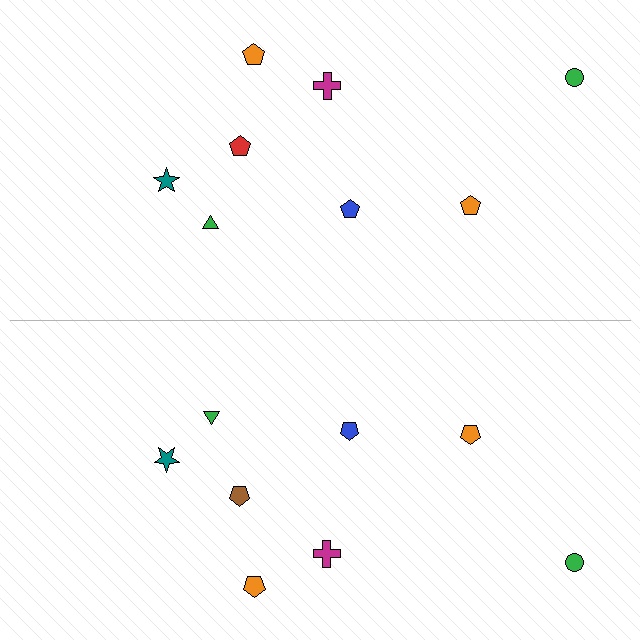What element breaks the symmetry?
The brown pentagon on the bottom side breaks the symmetry — its mirror counterpart is red.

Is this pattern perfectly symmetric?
No, the pattern is not perfectly symmetric. The brown pentagon on the bottom side breaks the symmetry — its mirror counterpart is red.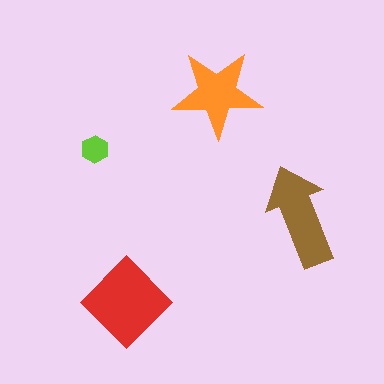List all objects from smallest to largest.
The lime hexagon, the orange star, the brown arrow, the red diamond.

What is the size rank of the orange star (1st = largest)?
3rd.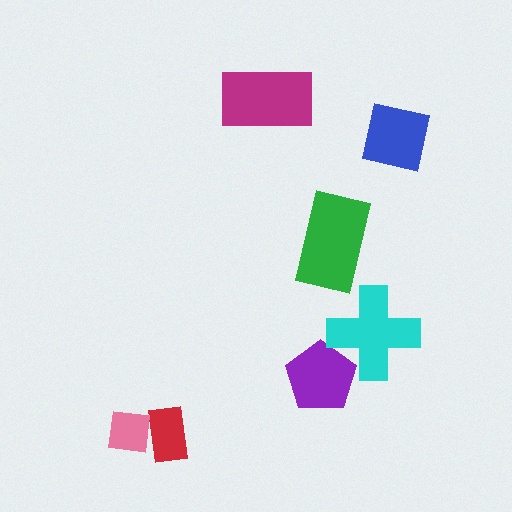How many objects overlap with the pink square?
1 object overlaps with the pink square.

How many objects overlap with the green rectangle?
0 objects overlap with the green rectangle.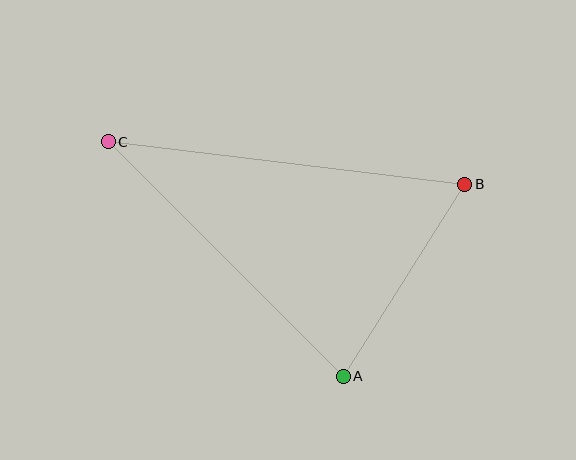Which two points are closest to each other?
Points A and B are closest to each other.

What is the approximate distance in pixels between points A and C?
The distance between A and C is approximately 332 pixels.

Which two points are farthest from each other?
Points B and C are farthest from each other.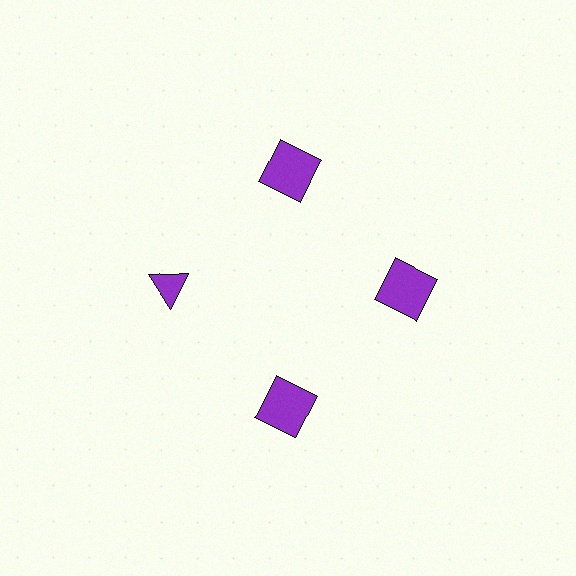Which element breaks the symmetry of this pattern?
The purple triangle at roughly the 9 o'clock position breaks the symmetry. All other shapes are purple squares.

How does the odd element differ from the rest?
It has a different shape: triangle instead of square.